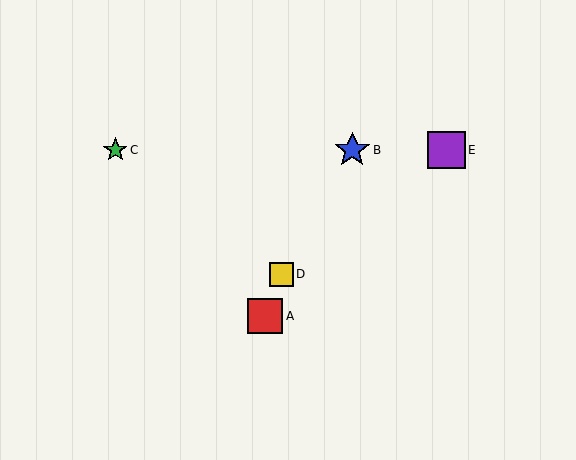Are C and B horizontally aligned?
Yes, both are at y≈150.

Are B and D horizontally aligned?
No, B is at y≈150 and D is at y≈274.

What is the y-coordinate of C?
Object C is at y≈150.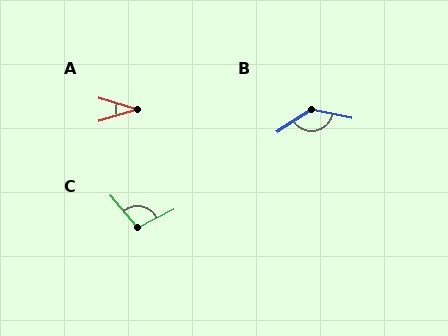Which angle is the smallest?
A, at approximately 33 degrees.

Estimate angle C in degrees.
Approximately 103 degrees.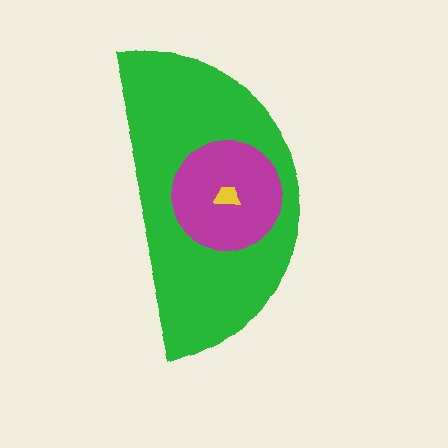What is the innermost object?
The yellow trapezoid.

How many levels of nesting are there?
3.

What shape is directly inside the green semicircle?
The magenta circle.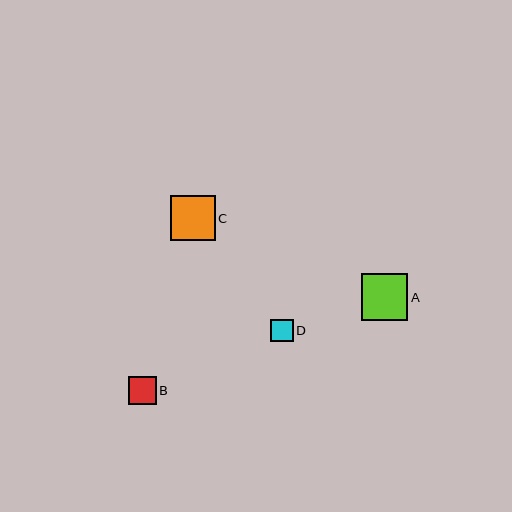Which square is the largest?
Square A is the largest with a size of approximately 47 pixels.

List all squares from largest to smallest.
From largest to smallest: A, C, B, D.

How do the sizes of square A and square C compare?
Square A and square C are approximately the same size.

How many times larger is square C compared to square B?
Square C is approximately 1.6 times the size of square B.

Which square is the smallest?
Square D is the smallest with a size of approximately 22 pixels.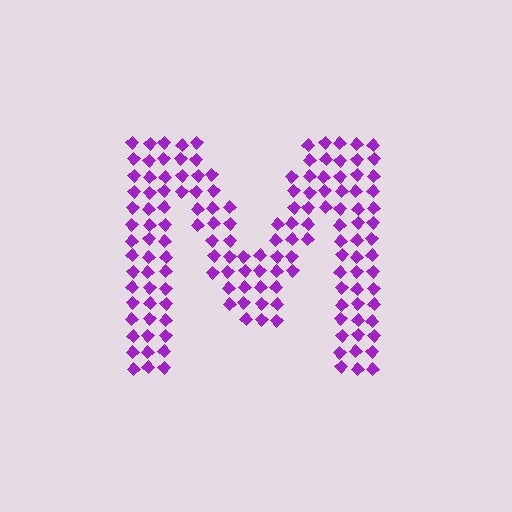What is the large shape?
The large shape is the letter M.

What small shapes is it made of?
It is made of small diamonds.